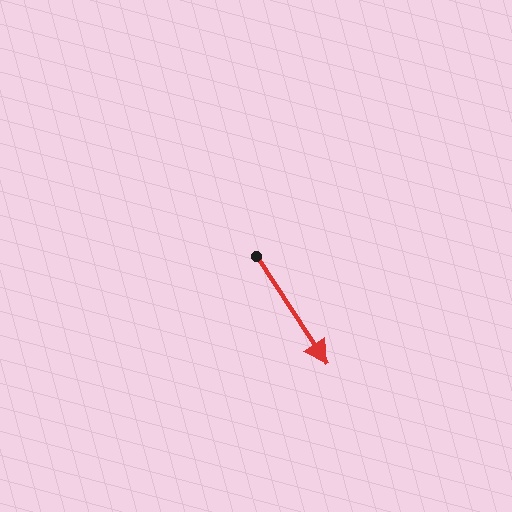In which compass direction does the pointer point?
Southeast.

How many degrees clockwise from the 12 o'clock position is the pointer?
Approximately 147 degrees.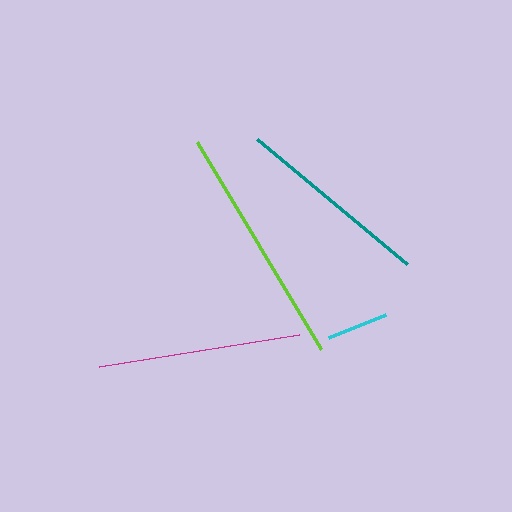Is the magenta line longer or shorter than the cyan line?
The magenta line is longer than the cyan line.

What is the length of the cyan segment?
The cyan segment is approximately 62 pixels long.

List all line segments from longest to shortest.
From longest to shortest: lime, magenta, teal, cyan.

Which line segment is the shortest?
The cyan line is the shortest at approximately 62 pixels.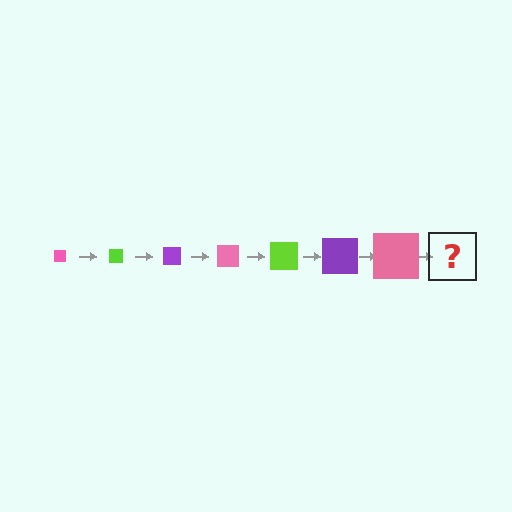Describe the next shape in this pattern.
It should be a lime square, larger than the previous one.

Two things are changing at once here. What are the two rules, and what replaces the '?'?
The two rules are that the square grows larger each step and the color cycles through pink, lime, and purple. The '?' should be a lime square, larger than the previous one.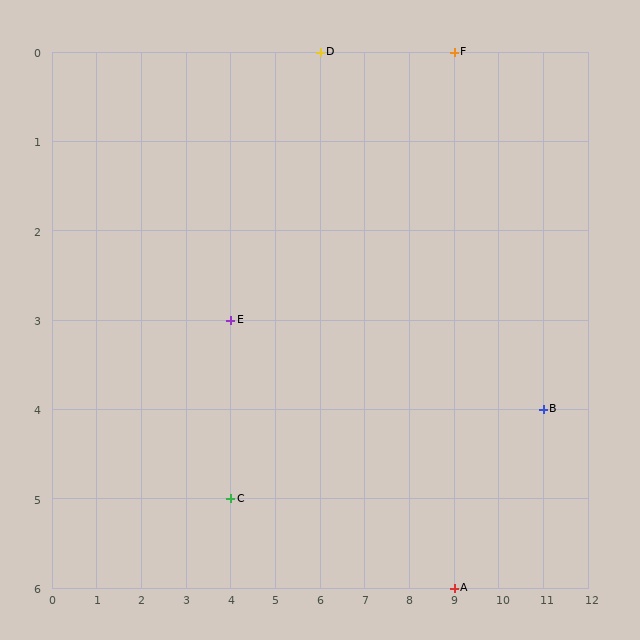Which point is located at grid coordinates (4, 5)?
Point C is at (4, 5).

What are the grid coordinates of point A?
Point A is at grid coordinates (9, 6).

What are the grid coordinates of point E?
Point E is at grid coordinates (4, 3).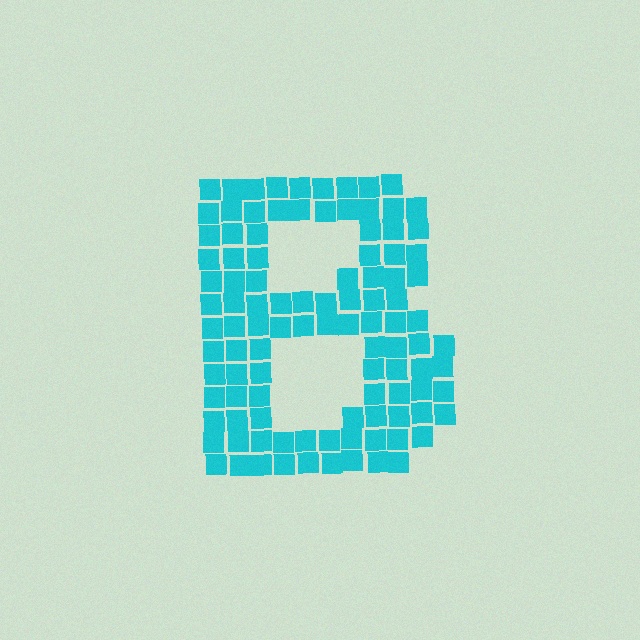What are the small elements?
The small elements are squares.